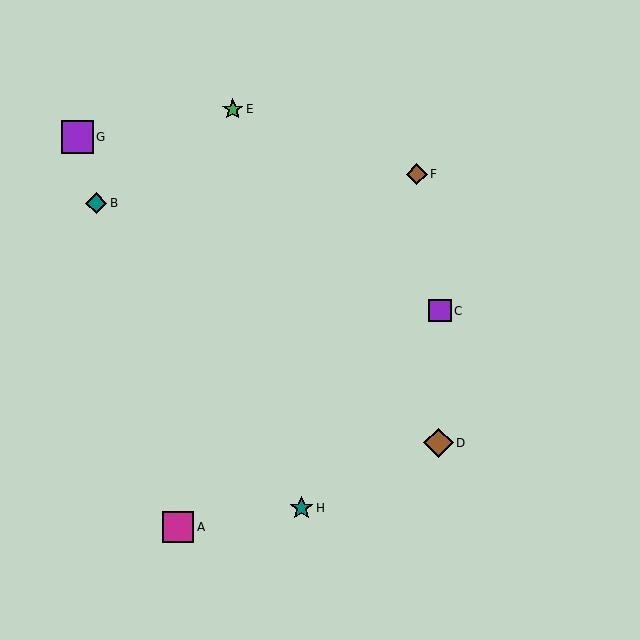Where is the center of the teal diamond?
The center of the teal diamond is at (96, 203).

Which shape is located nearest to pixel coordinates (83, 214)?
The teal diamond (labeled B) at (96, 203) is nearest to that location.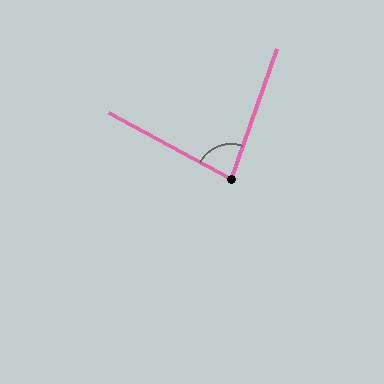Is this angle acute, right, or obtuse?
It is acute.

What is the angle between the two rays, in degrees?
Approximately 81 degrees.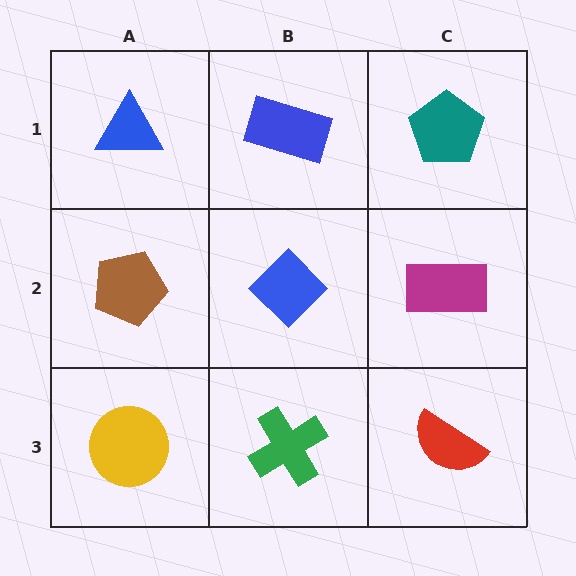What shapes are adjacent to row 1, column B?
A blue diamond (row 2, column B), a blue triangle (row 1, column A), a teal pentagon (row 1, column C).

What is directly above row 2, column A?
A blue triangle.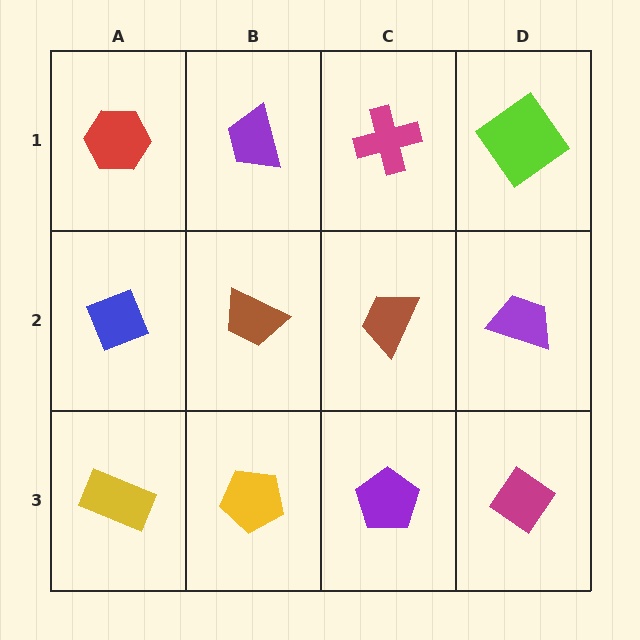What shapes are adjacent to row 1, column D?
A purple trapezoid (row 2, column D), a magenta cross (row 1, column C).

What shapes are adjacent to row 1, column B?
A brown trapezoid (row 2, column B), a red hexagon (row 1, column A), a magenta cross (row 1, column C).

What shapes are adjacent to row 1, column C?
A brown trapezoid (row 2, column C), a purple trapezoid (row 1, column B), a lime diamond (row 1, column D).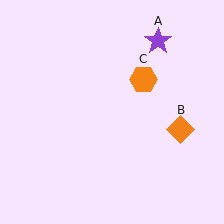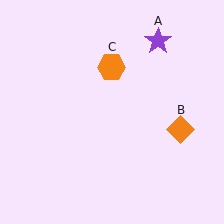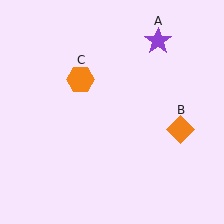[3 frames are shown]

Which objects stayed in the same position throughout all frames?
Purple star (object A) and orange diamond (object B) remained stationary.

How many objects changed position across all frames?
1 object changed position: orange hexagon (object C).